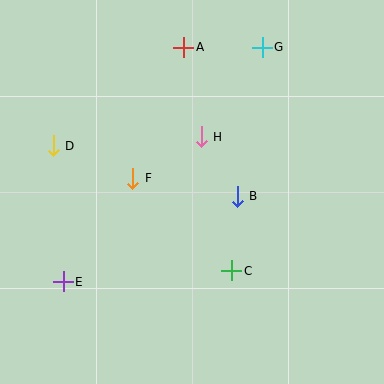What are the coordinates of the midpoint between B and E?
The midpoint between B and E is at (150, 239).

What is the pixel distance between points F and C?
The distance between F and C is 135 pixels.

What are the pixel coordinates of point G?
Point G is at (262, 47).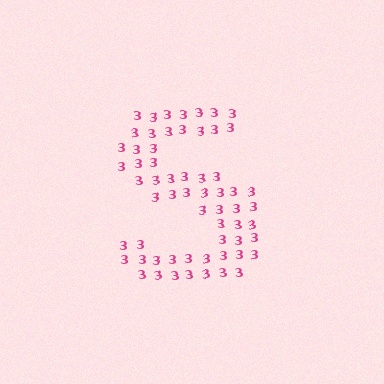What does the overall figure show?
The overall figure shows the letter S.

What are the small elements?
The small elements are digit 3's.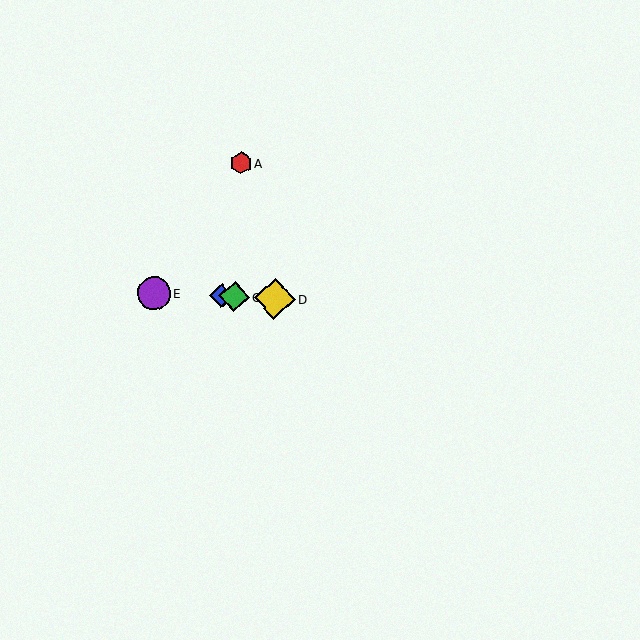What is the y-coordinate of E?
Object E is at y≈293.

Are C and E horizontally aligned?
Yes, both are at y≈297.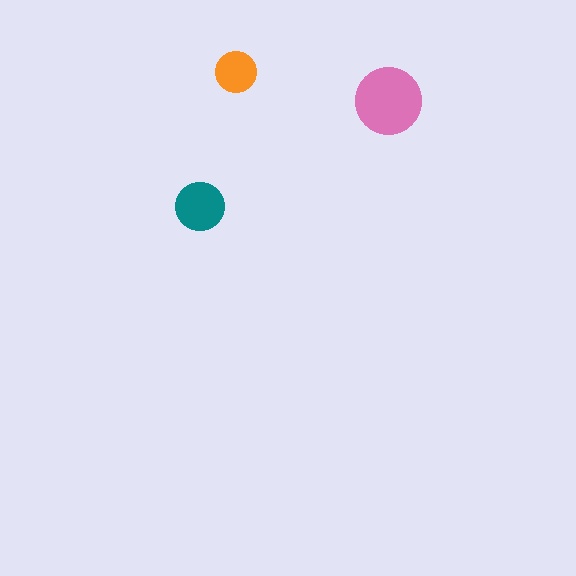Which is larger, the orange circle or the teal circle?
The teal one.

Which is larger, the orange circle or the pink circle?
The pink one.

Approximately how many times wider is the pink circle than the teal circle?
About 1.5 times wider.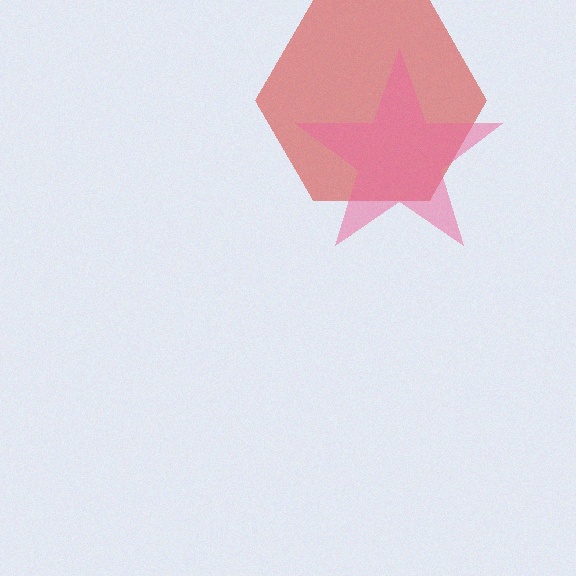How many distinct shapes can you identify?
There are 2 distinct shapes: a red hexagon, a pink star.